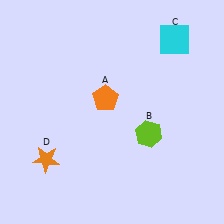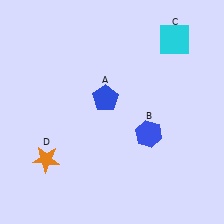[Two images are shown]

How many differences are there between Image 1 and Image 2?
There are 2 differences between the two images.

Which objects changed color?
A changed from orange to blue. B changed from lime to blue.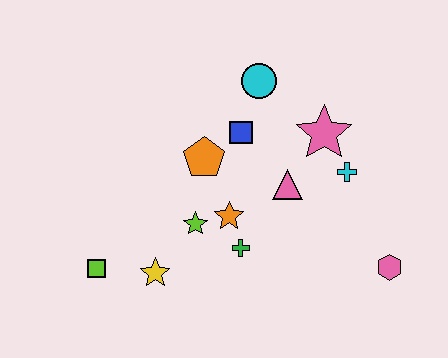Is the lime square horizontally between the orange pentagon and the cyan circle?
No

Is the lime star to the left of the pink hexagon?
Yes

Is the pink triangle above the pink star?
No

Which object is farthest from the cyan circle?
The lime square is farthest from the cyan circle.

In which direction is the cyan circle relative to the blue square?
The cyan circle is above the blue square.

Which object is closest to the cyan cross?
The pink star is closest to the cyan cross.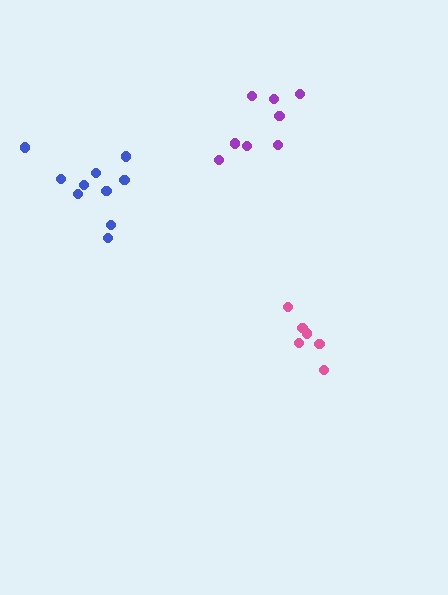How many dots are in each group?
Group 1: 6 dots, Group 2: 8 dots, Group 3: 10 dots (24 total).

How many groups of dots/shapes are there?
There are 3 groups.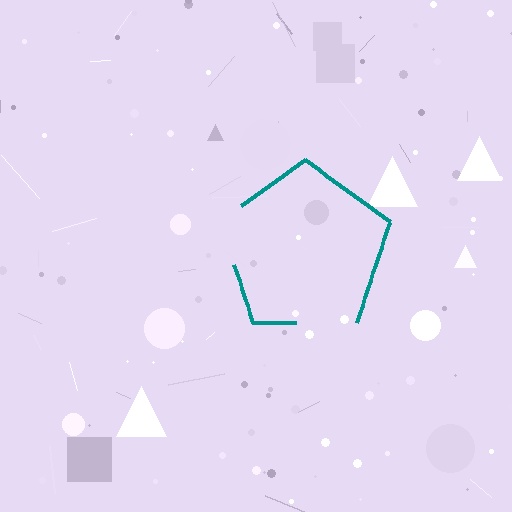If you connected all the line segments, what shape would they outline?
They would outline a pentagon.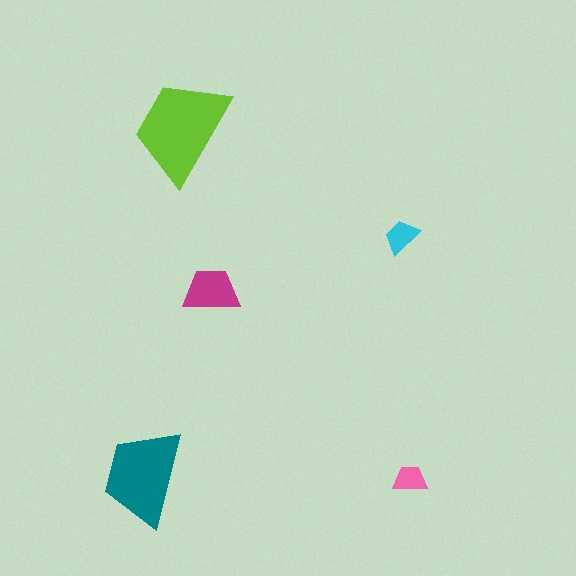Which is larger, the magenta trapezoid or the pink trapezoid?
The magenta one.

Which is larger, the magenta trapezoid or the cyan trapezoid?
The magenta one.